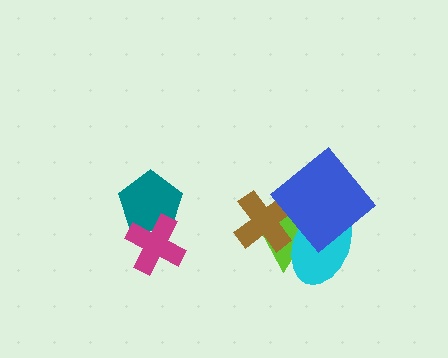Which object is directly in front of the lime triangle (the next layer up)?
The cyan ellipse is directly in front of the lime triangle.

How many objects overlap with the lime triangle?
3 objects overlap with the lime triangle.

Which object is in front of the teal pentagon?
The magenta cross is in front of the teal pentagon.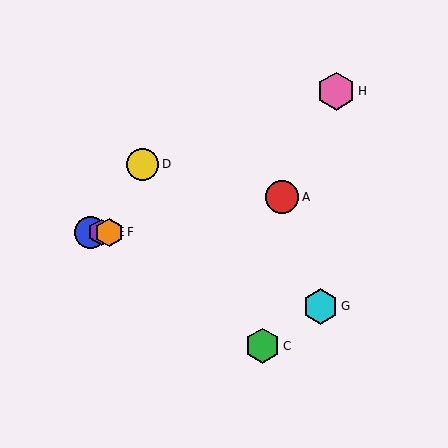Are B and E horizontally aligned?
Yes, both are at y≈232.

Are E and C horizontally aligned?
No, E is at y≈232 and C is at y≈346.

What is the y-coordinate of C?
Object C is at y≈346.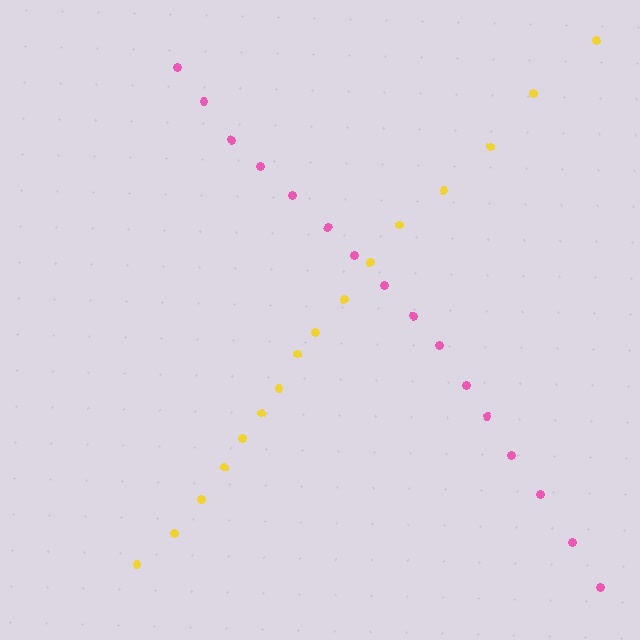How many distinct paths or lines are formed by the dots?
There are 2 distinct paths.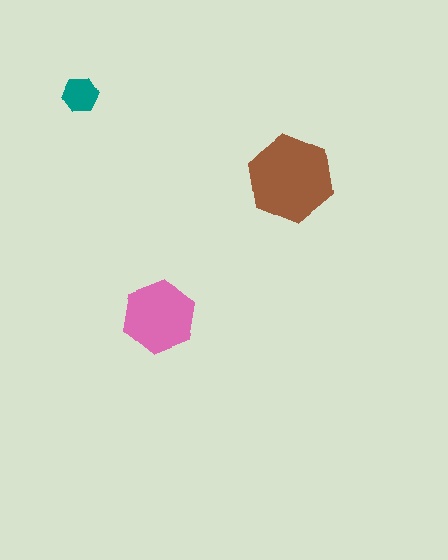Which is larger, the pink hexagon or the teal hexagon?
The pink one.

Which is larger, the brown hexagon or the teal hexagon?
The brown one.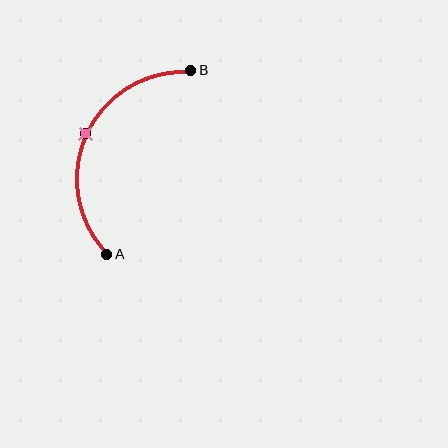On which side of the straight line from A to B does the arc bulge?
The arc bulges to the left of the straight line connecting A and B.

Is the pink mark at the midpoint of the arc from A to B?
Yes. The pink mark lies on the arc at equal arc-length from both A and B — it is the arc midpoint.